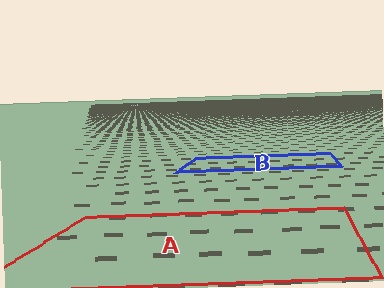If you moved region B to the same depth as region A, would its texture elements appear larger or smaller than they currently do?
They would appear larger. At a closer depth, the same texture elements are projected at a bigger on-screen size.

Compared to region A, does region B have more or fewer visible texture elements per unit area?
Region B has more texture elements per unit area — they are packed more densely because it is farther away.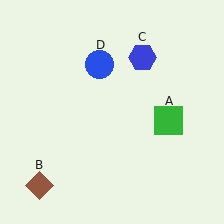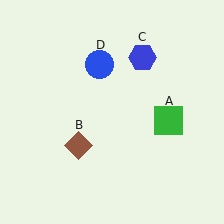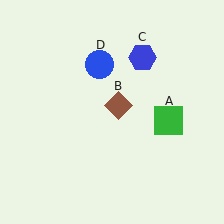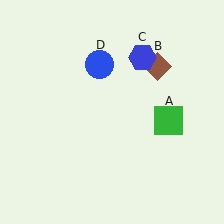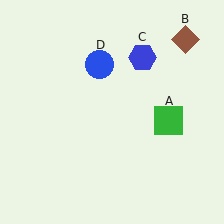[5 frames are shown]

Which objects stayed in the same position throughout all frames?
Green square (object A) and blue hexagon (object C) and blue circle (object D) remained stationary.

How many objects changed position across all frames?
1 object changed position: brown diamond (object B).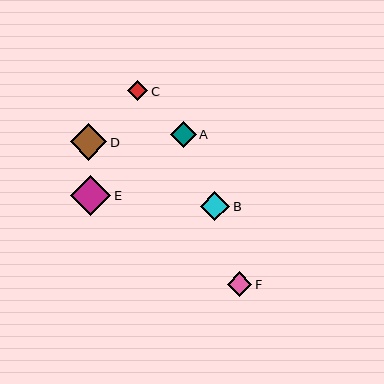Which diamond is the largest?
Diamond E is the largest with a size of approximately 40 pixels.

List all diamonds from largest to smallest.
From largest to smallest: E, D, B, A, F, C.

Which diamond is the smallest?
Diamond C is the smallest with a size of approximately 20 pixels.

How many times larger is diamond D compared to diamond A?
Diamond D is approximately 1.4 times the size of diamond A.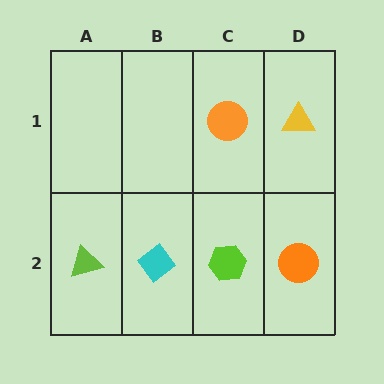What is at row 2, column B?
A cyan diamond.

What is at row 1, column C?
An orange circle.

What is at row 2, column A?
A lime triangle.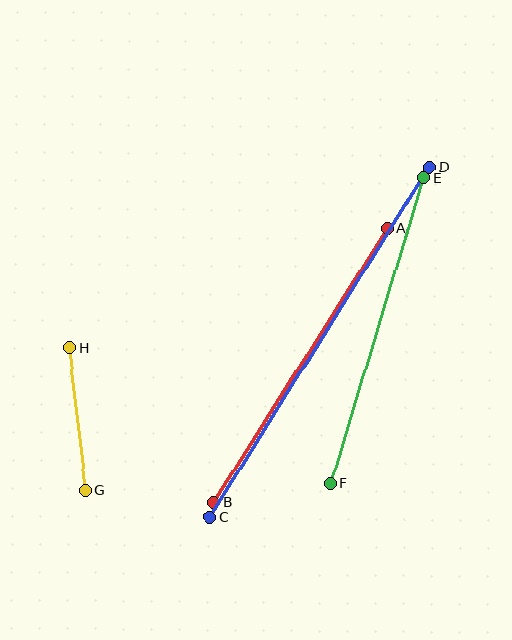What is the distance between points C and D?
The distance is approximately 413 pixels.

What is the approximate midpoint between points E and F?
The midpoint is at approximately (377, 330) pixels.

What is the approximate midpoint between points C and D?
The midpoint is at approximately (320, 342) pixels.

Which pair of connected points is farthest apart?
Points C and D are farthest apart.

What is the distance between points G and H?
The distance is approximately 144 pixels.